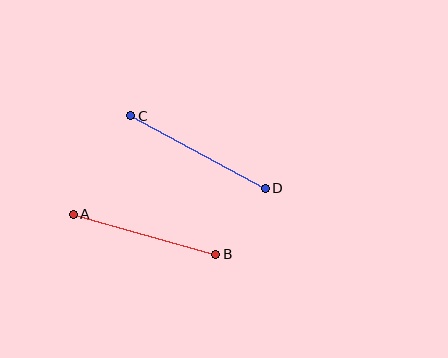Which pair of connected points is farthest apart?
Points C and D are farthest apart.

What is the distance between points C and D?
The distance is approximately 153 pixels.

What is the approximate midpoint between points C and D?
The midpoint is at approximately (198, 152) pixels.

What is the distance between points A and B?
The distance is approximately 148 pixels.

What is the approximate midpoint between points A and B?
The midpoint is at approximately (145, 234) pixels.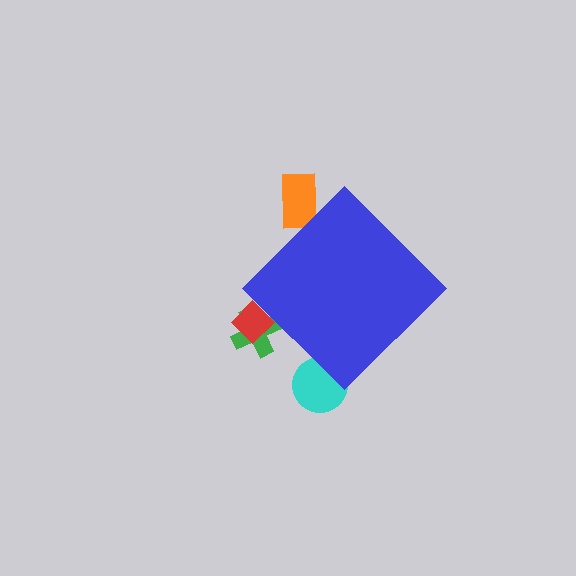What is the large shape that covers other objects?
A blue diamond.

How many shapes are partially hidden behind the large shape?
4 shapes are partially hidden.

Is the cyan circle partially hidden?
Yes, the cyan circle is partially hidden behind the blue diamond.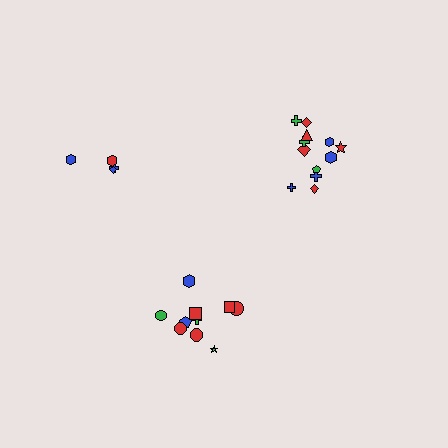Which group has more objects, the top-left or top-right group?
The top-right group.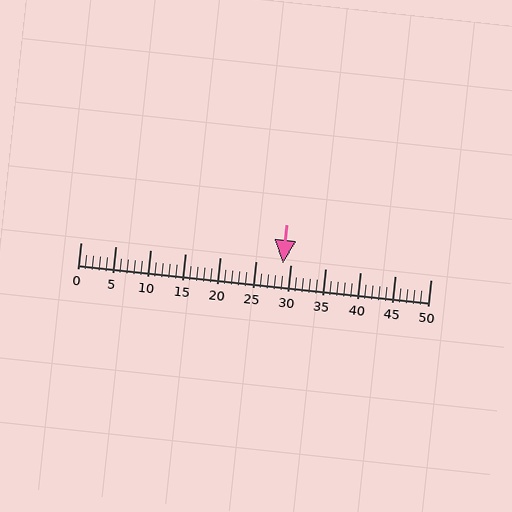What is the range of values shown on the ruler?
The ruler shows values from 0 to 50.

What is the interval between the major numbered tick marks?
The major tick marks are spaced 5 units apart.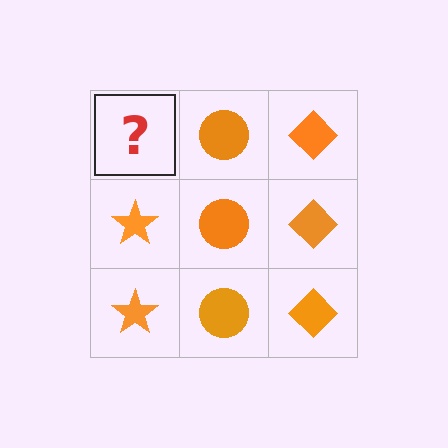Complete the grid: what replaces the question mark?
The question mark should be replaced with an orange star.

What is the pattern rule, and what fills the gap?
The rule is that each column has a consistent shape. The gap should be filled with an orange star.